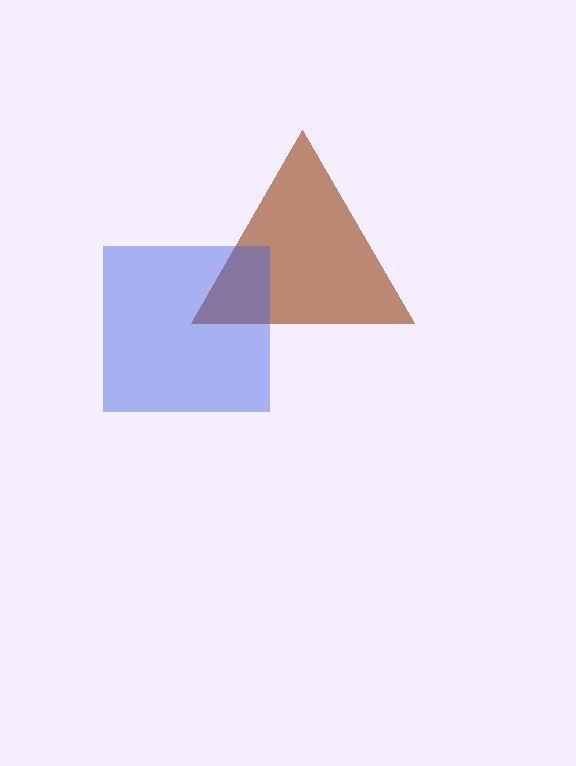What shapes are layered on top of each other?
The layered shapes are: a brown triangle, a blue square.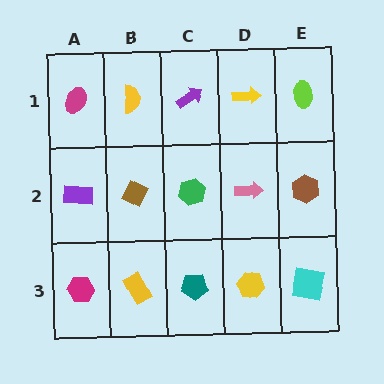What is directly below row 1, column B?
A brown diamond.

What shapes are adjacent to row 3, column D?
A pink arrow (row 2, column D), a teal pentagon (row 3, column C), a cyan square (row 3, column E).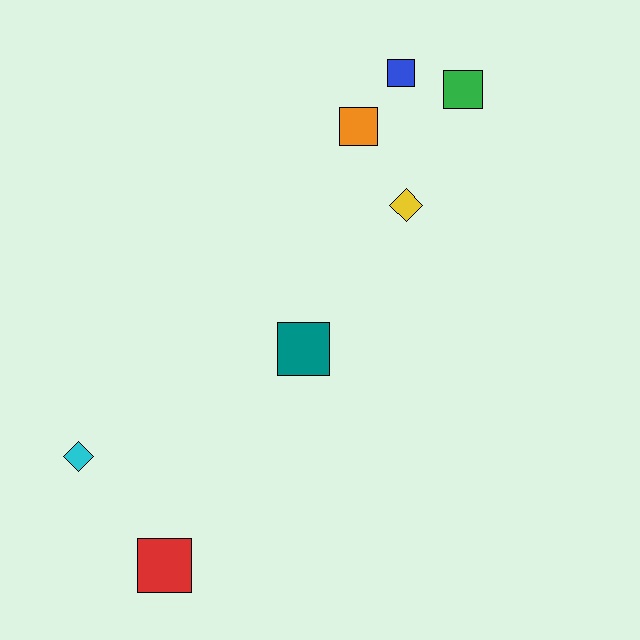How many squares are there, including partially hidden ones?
There are 5 squares.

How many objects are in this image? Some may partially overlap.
There are 7 objects.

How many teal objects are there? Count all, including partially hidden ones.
There is 1 teal object.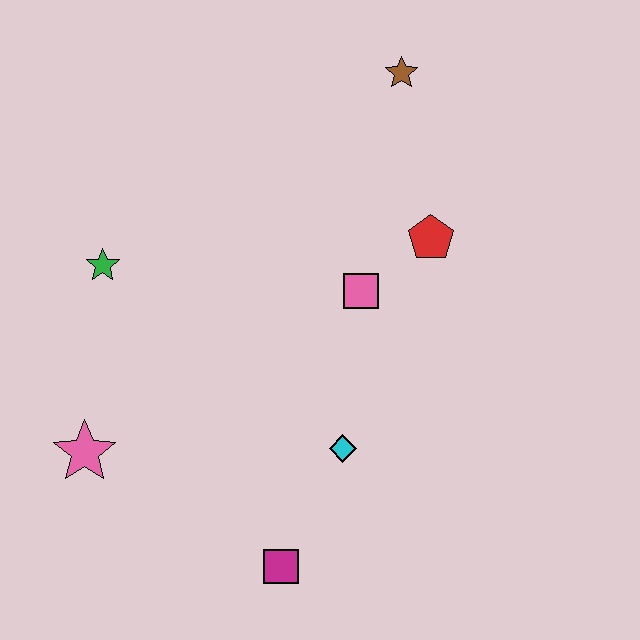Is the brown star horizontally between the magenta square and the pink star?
No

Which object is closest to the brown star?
The red pentagon is closest to the brown star.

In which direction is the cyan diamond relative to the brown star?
The cyan diamond is below the brown star.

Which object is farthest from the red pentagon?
The pink star is farthest from the red pentagon.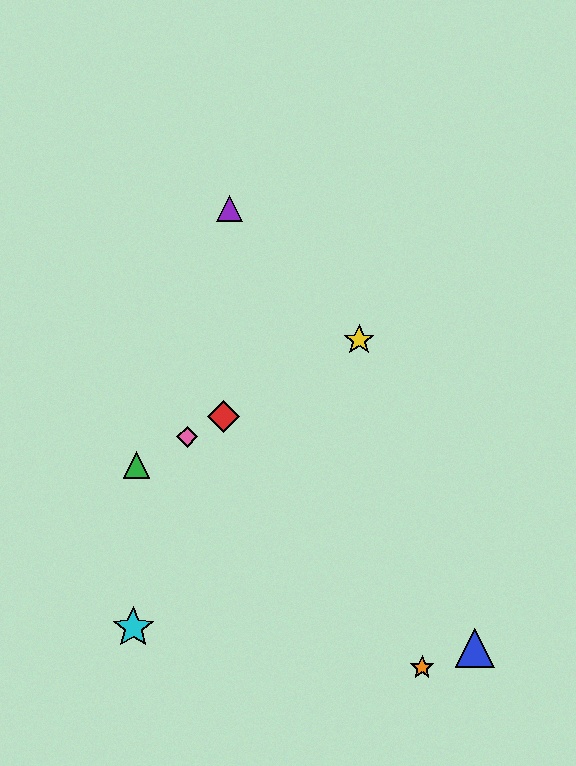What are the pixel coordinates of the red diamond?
The red diamond is at (223, 416).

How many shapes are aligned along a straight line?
4 shapes (the red diamond, the green triangle, the yellow star, the pink diamond) are aligned along a straight line.